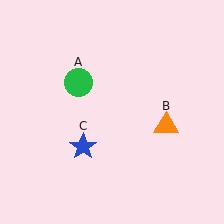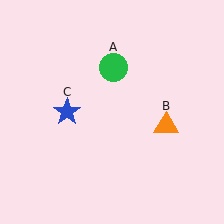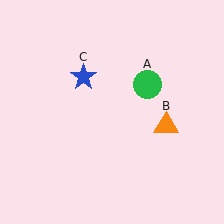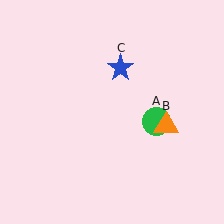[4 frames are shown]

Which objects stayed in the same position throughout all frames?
Orange triangle (object B) remained stationary.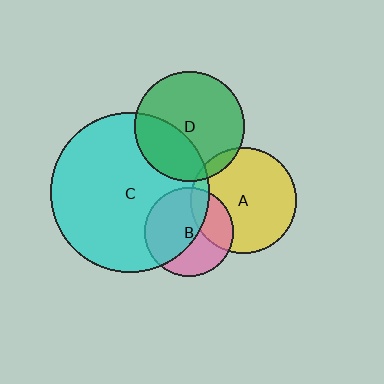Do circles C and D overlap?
Yes.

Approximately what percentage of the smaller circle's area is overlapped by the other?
Approximately 35%.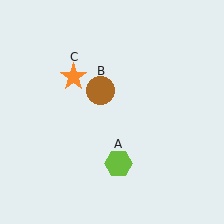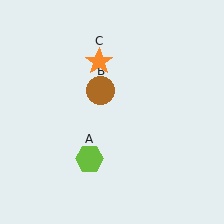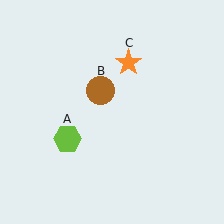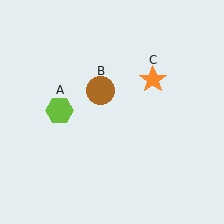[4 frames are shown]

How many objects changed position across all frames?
2 objects changed position: lime hexagon (object A), orange star (object C).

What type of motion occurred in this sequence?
The lime hexagon (object A), orange star (object C) rotated clockwise around the center of the scene.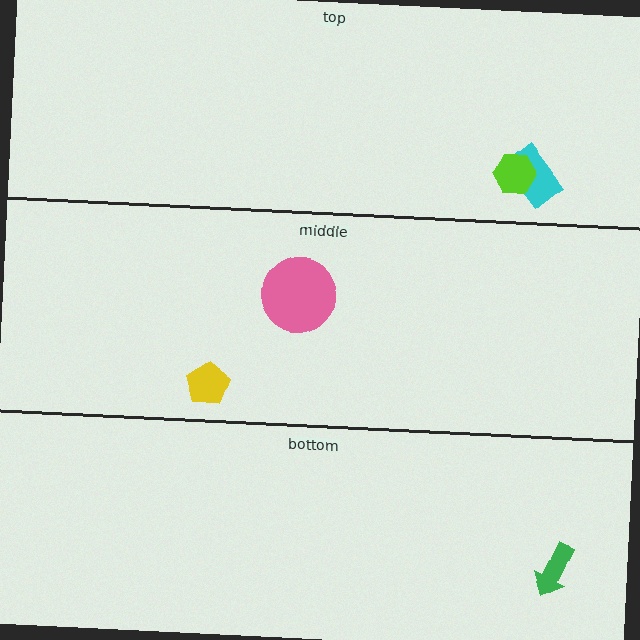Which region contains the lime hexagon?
The top region.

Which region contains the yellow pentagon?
The middle region.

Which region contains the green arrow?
The bottom region.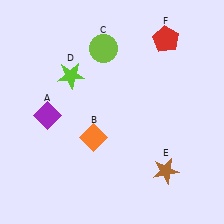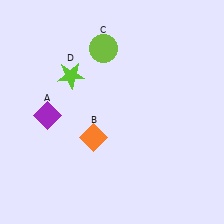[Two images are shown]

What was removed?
The red pentagon (F), the brown star (E) were removed in Image 2.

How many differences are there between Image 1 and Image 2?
There are 2 differences between the two images.